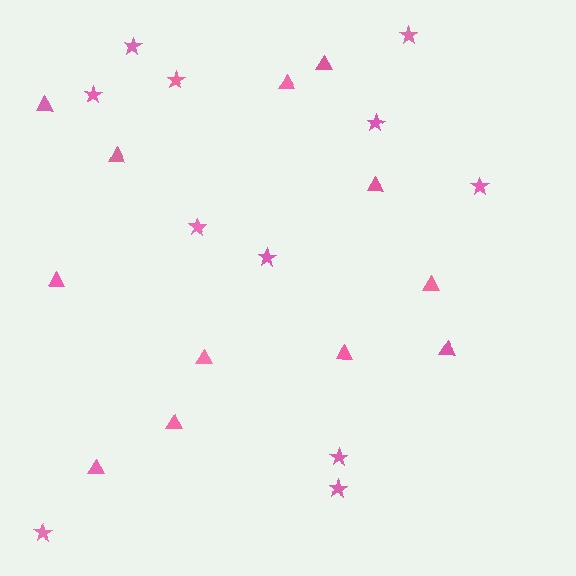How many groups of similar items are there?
There are 2 groups: one group of triangles (12) and one group of stars (11).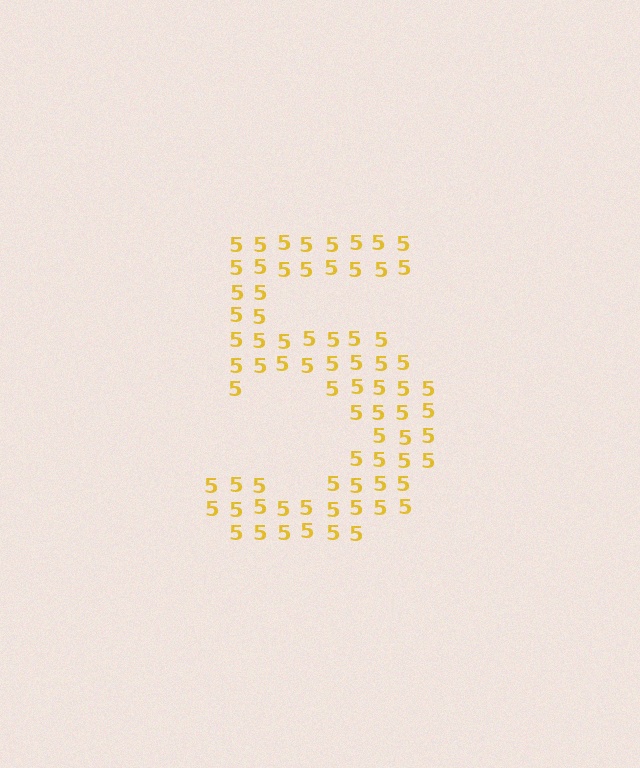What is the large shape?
The large shape is the digit 5.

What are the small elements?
The small elements are digit 5's.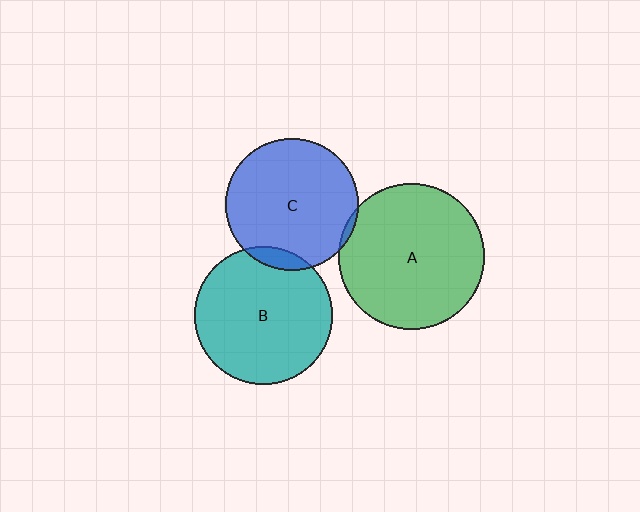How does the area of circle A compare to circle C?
Approximately 1.2 times.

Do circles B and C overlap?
Yes.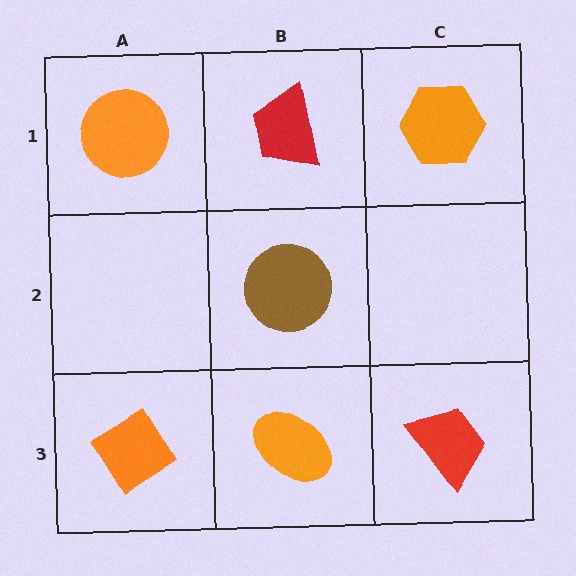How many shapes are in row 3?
3 shapes.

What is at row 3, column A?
An orange diamond.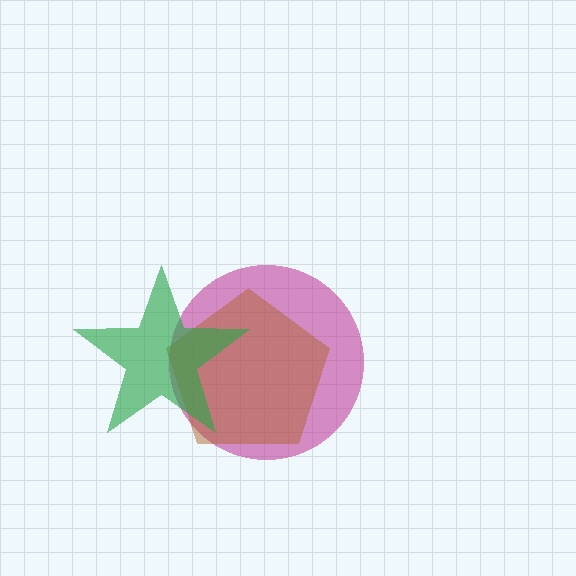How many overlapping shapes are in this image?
There are 3 overlapping shapes in the image.